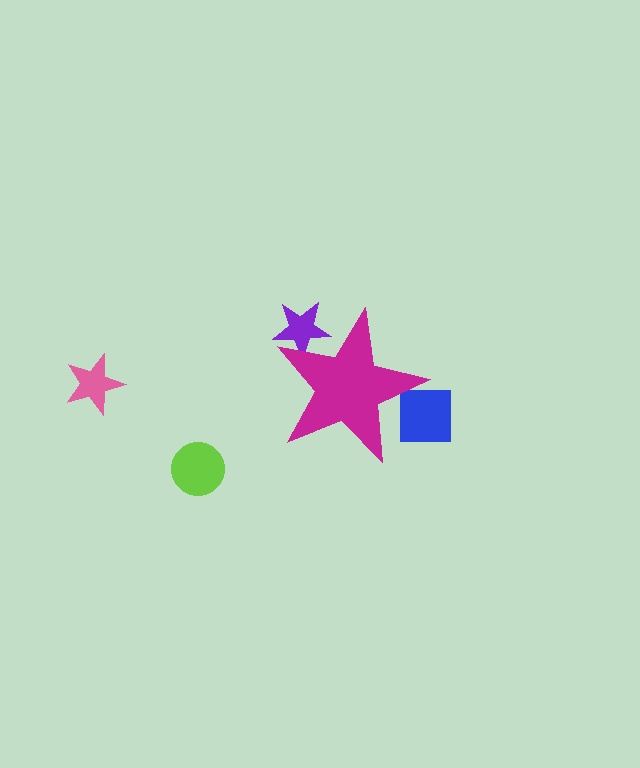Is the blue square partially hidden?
Yes, the blue square is partially hidden behind the magenta star.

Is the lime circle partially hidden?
No, the lime circle is fully visible.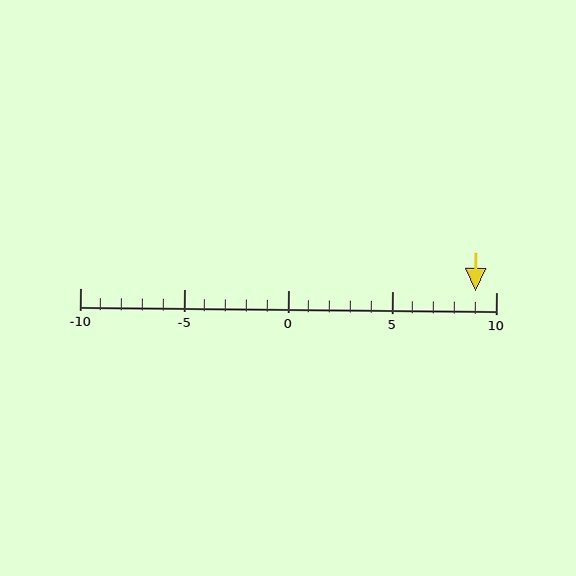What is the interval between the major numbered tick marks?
The major tick marks are spaced 5 units apart.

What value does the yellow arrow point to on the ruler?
The yellow arrow points to approximately 9.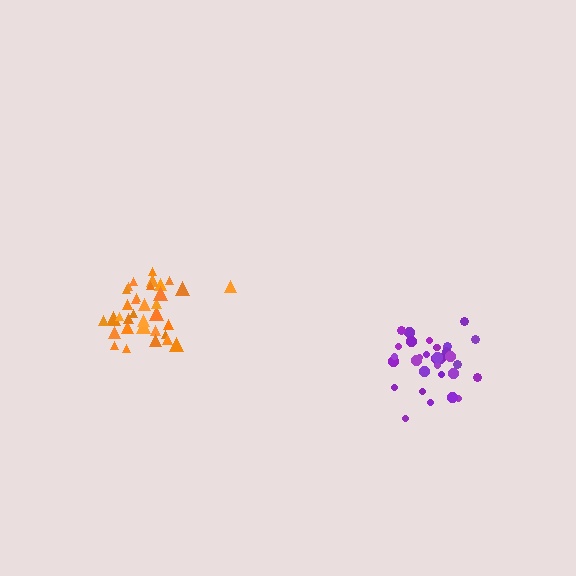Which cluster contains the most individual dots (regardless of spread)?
Orange (34).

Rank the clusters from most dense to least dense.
orange, purple.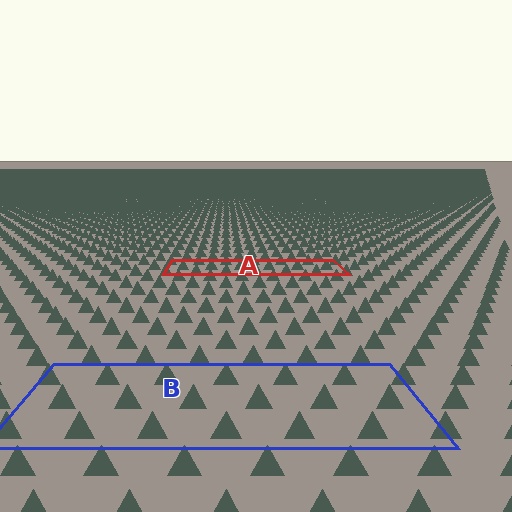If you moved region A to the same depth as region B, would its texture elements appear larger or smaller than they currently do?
They would appear larger. At a closer depth, the same texture elements are projected at a bigger on-screen size.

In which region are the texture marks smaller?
The texture marks are smaller in region A, because it is farther away.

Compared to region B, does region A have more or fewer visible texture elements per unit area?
Region A has more texture elements per unit area — they are packed more densely because it is farther away.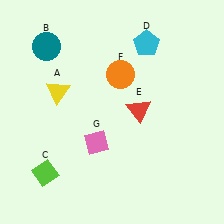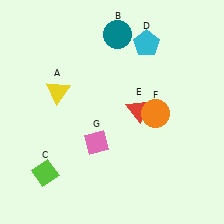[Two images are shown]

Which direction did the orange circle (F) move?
The orange circle (F) moved down.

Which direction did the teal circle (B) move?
The teal circle (B) moved right.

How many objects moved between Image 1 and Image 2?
2 objects moved between the two images.